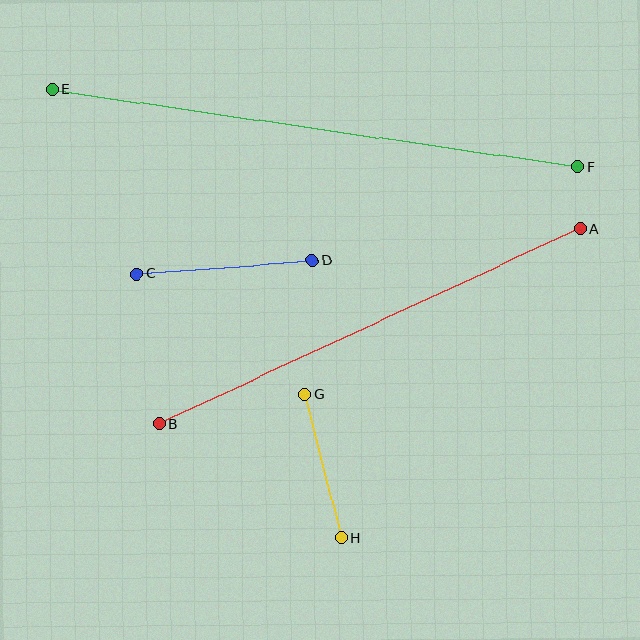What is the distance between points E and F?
The distance is approximately 531 pixels.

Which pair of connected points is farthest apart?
Points E and F are farthest apart.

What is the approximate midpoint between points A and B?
The midpoint is at approximately (370, 326) pixels.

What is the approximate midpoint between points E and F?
The midpoint is at approximately (315, 128) pixels.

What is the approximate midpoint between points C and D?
The midpoint is at approximately (224, 267) pixels.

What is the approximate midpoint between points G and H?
The midpoint is at approximately (323, 466) pixels.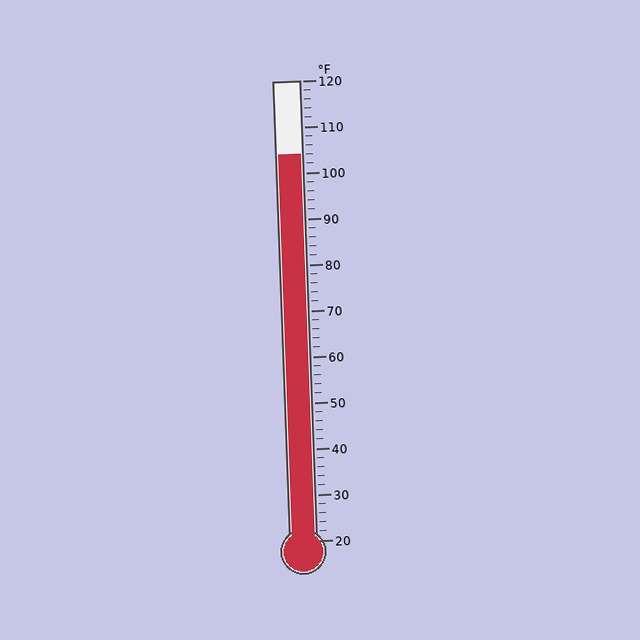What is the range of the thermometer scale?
The thermometer scale ranges from 20°F to 120°F.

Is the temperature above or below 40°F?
The temperature is above 40°F.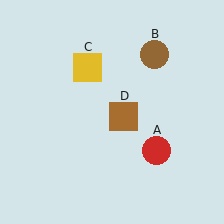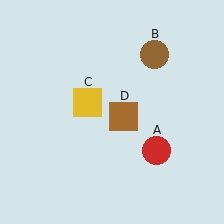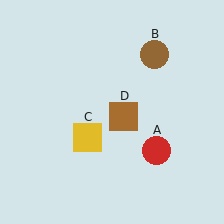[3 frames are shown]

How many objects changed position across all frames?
1 object changed position: yellow square (object C).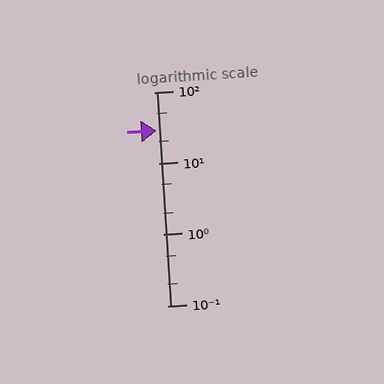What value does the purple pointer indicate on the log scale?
The pointer indicates approximately 29.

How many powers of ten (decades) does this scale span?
The scale spans 3 decades, from 0.1 to 100.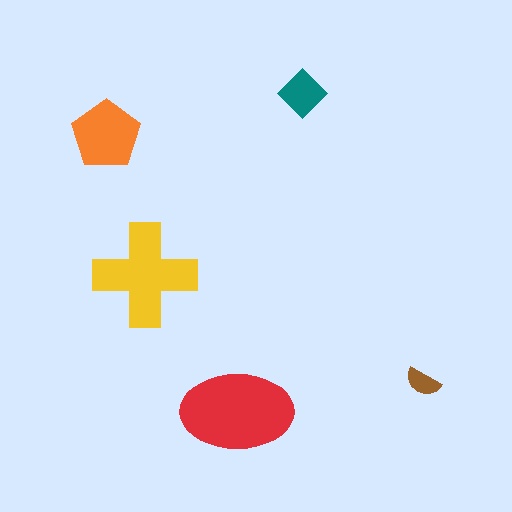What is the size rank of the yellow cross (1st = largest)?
2nd.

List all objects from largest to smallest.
The red ellipse, the yellow cross, the orange pentagon, the teal diamond, the brown semicircle.